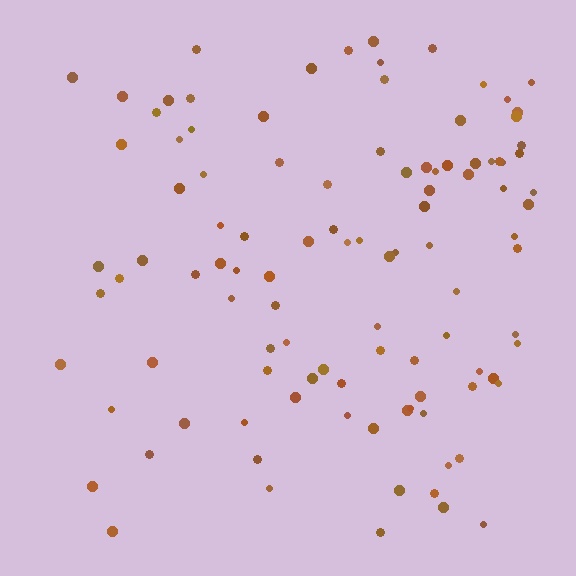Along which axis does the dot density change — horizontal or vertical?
Horizontal.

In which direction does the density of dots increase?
From left to right, with the right side densest.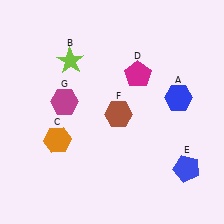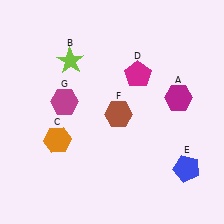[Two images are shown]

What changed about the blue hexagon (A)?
In Image 1, A is blue. In Image 2, it changed to magenta.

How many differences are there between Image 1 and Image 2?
There is 1 difference between the two images.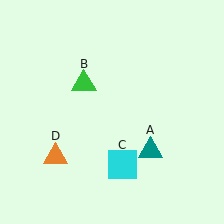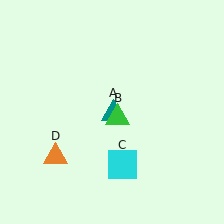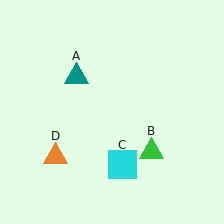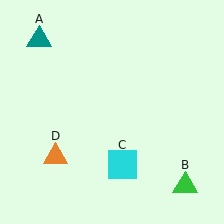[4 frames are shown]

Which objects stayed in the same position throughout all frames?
Cyan square (object C) and orange triangle (object D) remained stationary.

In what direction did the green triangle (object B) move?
The green triangle (object B) moved down and to the right.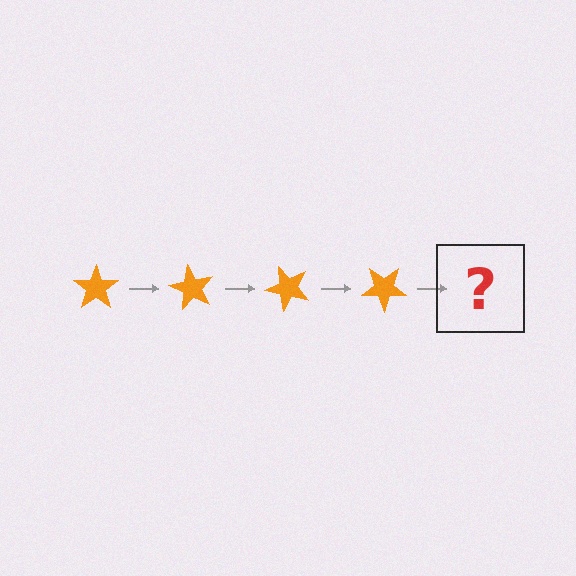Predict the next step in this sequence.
The next step is an orange star rotated 240 degrees.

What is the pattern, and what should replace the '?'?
The pattern is that the star rotates 60 degrees each step. The '?' should be an orange star rotated 240 degrees.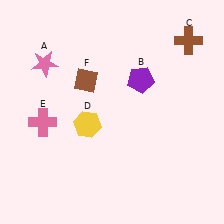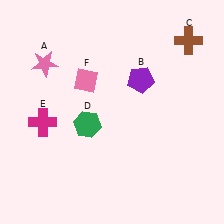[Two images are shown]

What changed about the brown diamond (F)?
In Image 1, F is brown. In Image 2, it changed to pink.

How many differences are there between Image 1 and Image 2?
There are 3 differences between the two images.